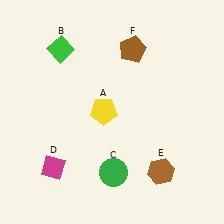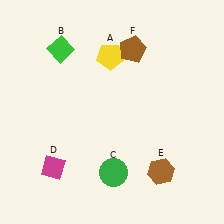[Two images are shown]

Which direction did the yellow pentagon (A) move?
The yellow pentagon (A) moved up.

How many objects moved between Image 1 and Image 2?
1 object moved between the two images.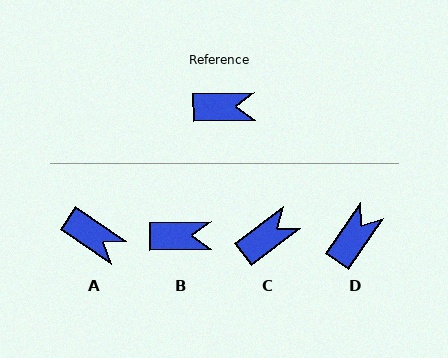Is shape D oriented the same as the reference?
No, it is off by about 55 degrees.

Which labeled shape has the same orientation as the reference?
B.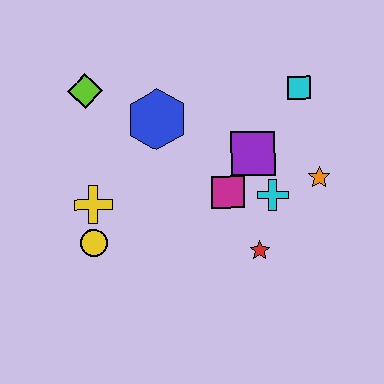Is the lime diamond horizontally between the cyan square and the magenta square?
No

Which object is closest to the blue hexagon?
The lime diamond is closest to the blue hexagon.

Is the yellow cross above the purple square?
No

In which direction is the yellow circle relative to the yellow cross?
The yellow circle is below the yellow cross.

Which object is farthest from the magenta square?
The lime diamond is farthest from the magenta square.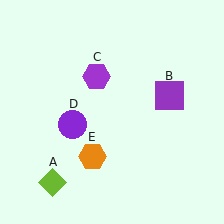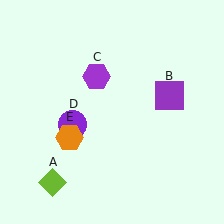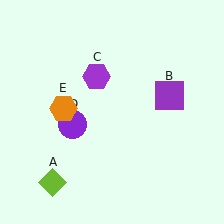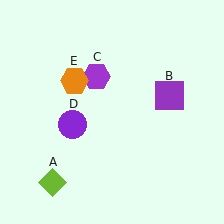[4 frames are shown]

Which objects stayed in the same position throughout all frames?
Lime diamond (object A) and purple square (object B) and purple hexagon (object C) and purple circle (object D) remained stationary.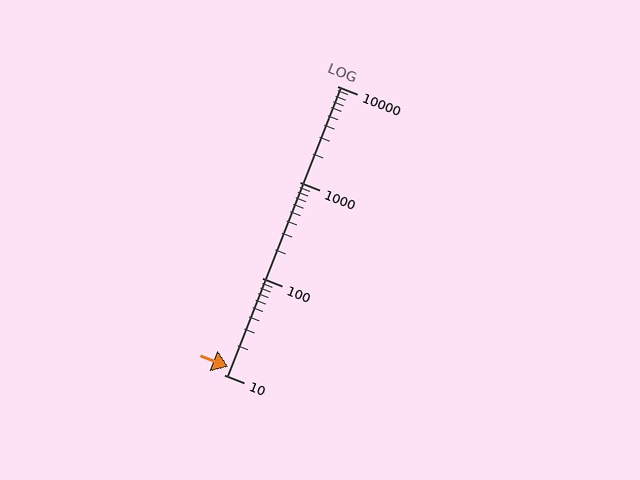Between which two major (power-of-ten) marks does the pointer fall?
The pointer is between 10 and 100.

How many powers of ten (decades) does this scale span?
The scale spans 3 decades, from 10 to 10000.